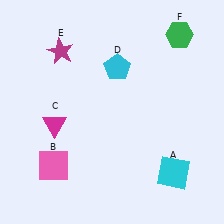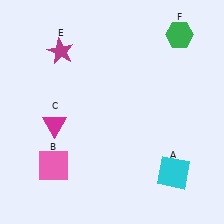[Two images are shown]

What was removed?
The cyan pentagon (D) was removed in Image 2.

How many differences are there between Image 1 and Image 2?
There is 1 difference between the two images.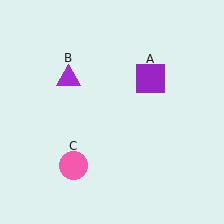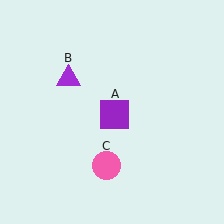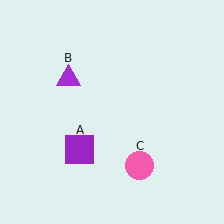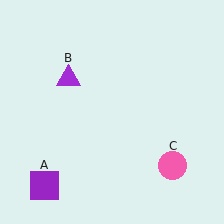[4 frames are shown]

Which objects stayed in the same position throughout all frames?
Purple triangle (object B) remained stationary.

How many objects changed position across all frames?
2 objects changed position: purple square (object A), pink circle (object C).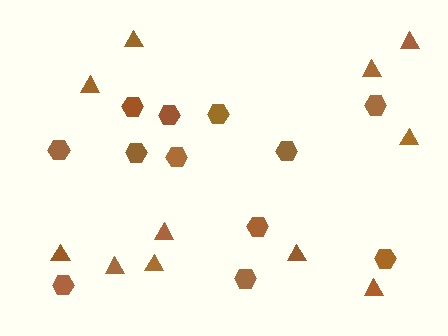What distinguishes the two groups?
There are 2 groups: one group of triangles (11) and one group of hexagons (12).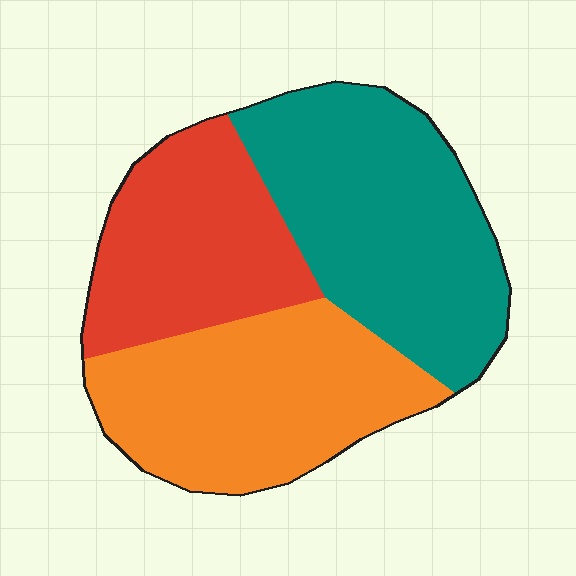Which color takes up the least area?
Red, at roughly 25%.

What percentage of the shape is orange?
Orange takes up about one third (1/3) of the shape.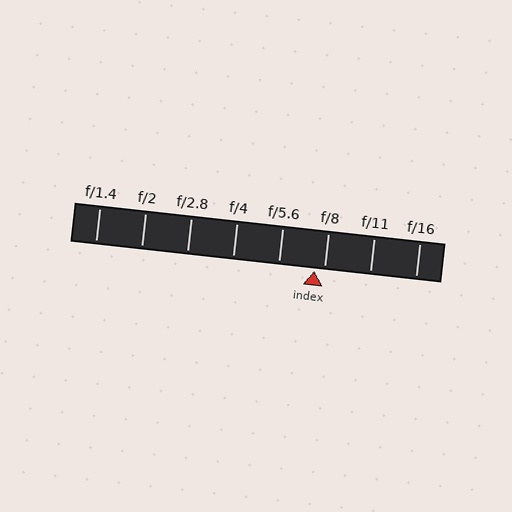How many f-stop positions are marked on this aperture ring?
There are 8 f-stop positions marked.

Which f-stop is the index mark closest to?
The index mark is closest to f/8.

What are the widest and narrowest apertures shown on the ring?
The widest aperture shown is f/1.4 and the narrowest is f/16.